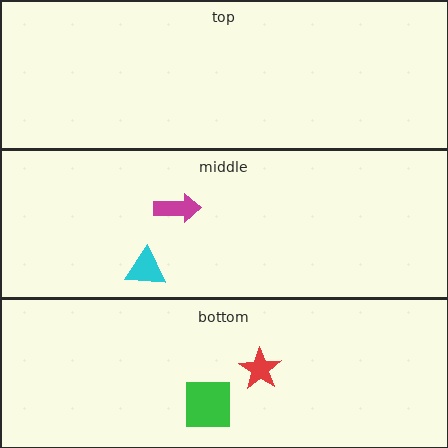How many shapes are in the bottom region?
2.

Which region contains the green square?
The bottom region.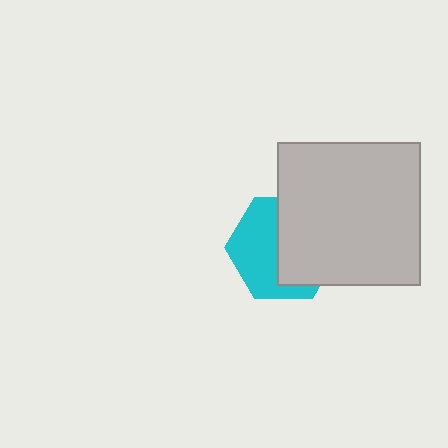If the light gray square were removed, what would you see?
You would see the complete cyan hexagon.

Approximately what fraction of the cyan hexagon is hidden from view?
Roughly 51% of the cyan hexagon is hidden behind the light gray square.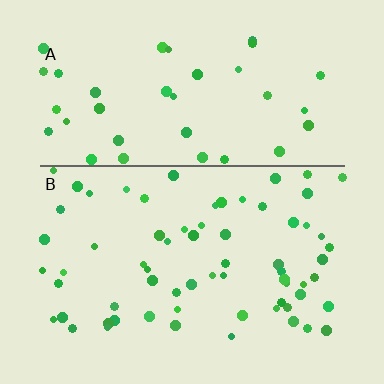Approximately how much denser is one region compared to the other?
Approximately 1.7× — region B over region A.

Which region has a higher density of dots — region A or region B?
B (the bottom).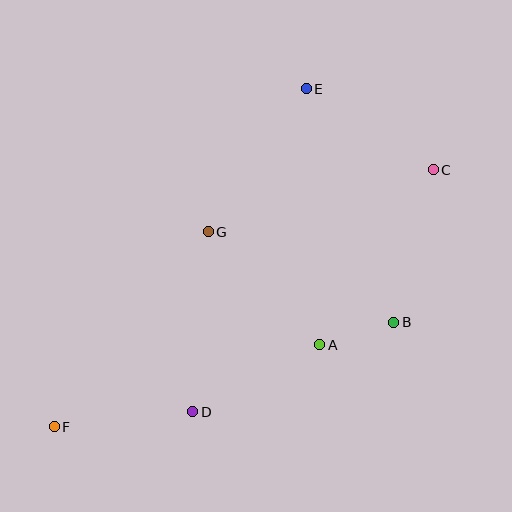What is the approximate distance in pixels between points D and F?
The distance between D and F is approximately 139 pixels.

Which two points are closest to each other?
Points A and B are closest to each other.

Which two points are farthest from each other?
Points C and F are farthest from each other.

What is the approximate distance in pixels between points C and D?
The distance between C and D is approximately 341 pixels.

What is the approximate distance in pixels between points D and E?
The distance between D and E is approximately 343 pixels.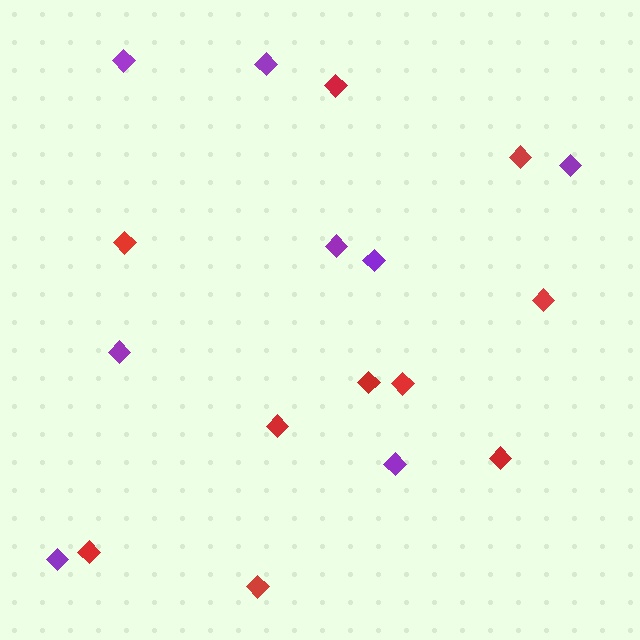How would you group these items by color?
There are 2 groups: one group of purple diamonds (8) and one group of red diamonds (10).